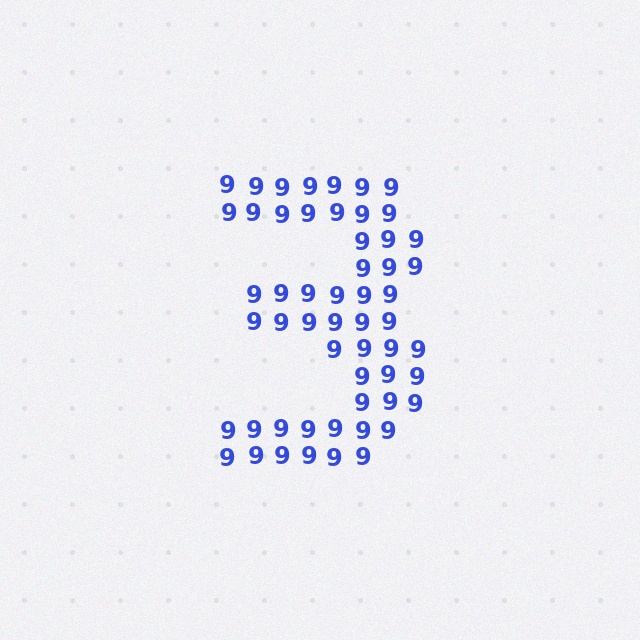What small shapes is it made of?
It is made of small digit 9's.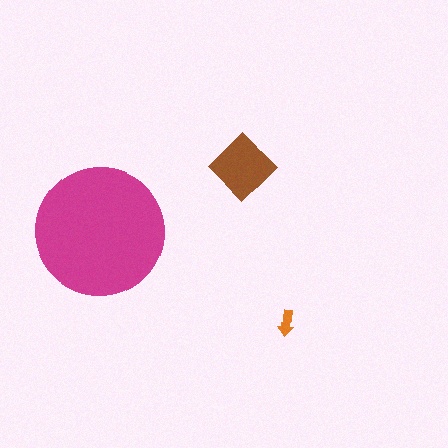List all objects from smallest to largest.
The orange arrow, the brown diamond, the magenta circle.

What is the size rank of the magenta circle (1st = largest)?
1st.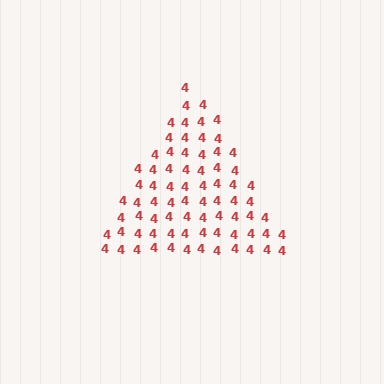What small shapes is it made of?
It is made of small digit 4's.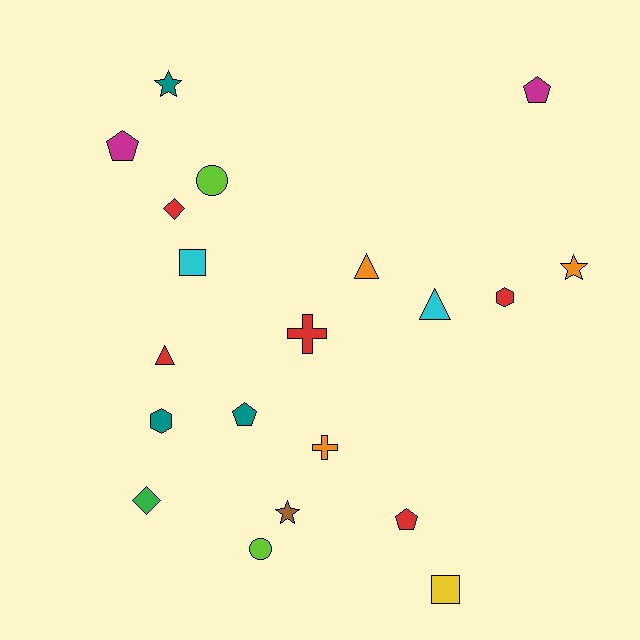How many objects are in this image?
There are 20 objects.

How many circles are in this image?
There are 2 circles.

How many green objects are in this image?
There is 1 green object.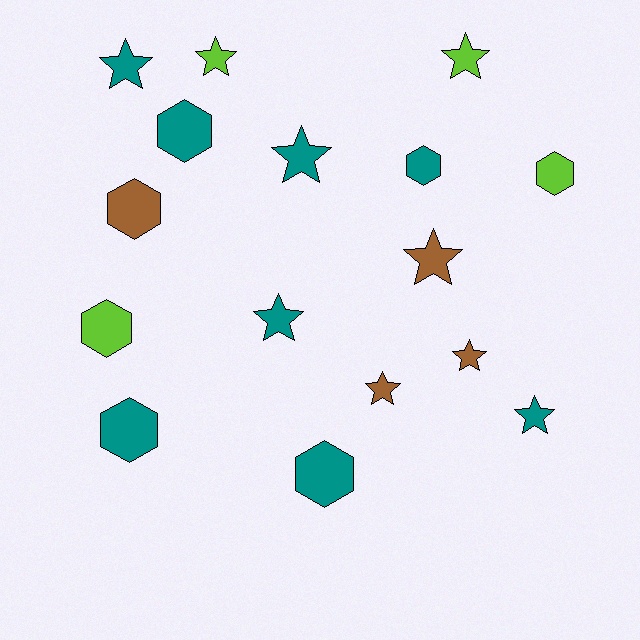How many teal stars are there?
There are 4 teal stars.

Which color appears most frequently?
Teal, with 8 objects.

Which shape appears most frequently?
Star, with 9 objects.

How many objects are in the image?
There are 16 objects.